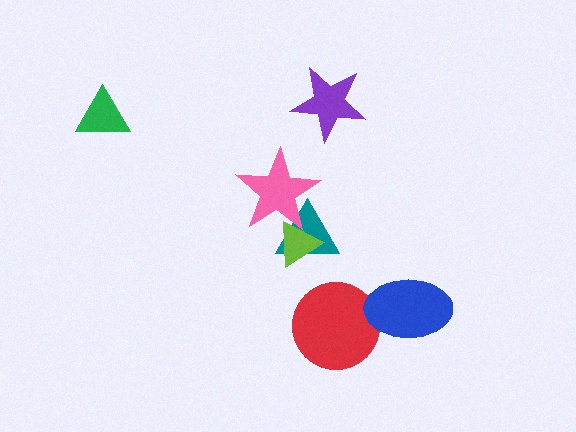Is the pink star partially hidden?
Yes, it is partially covered by another shape.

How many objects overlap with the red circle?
1 object overlaps with the red circle.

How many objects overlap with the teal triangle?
2 objects overlap with the teal triangle.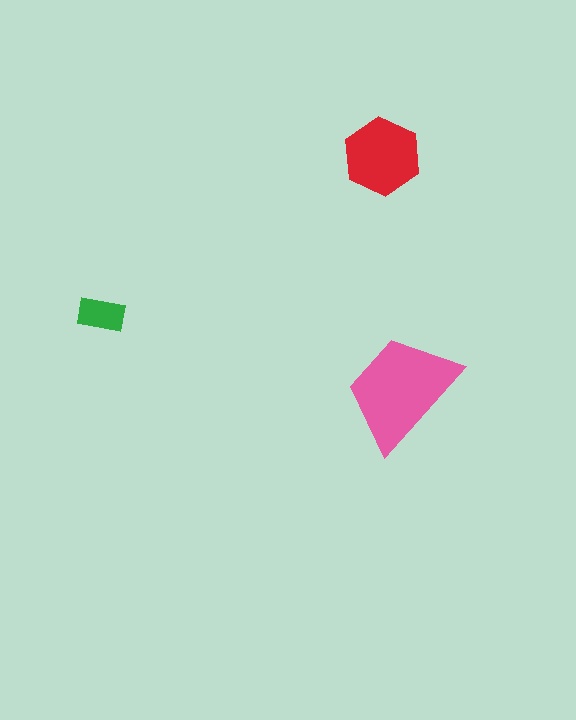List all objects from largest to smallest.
The pink trapezoid, the red hexagon, the green rectangle.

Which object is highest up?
The red hexagon is topmost.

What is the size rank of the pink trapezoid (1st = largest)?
1st.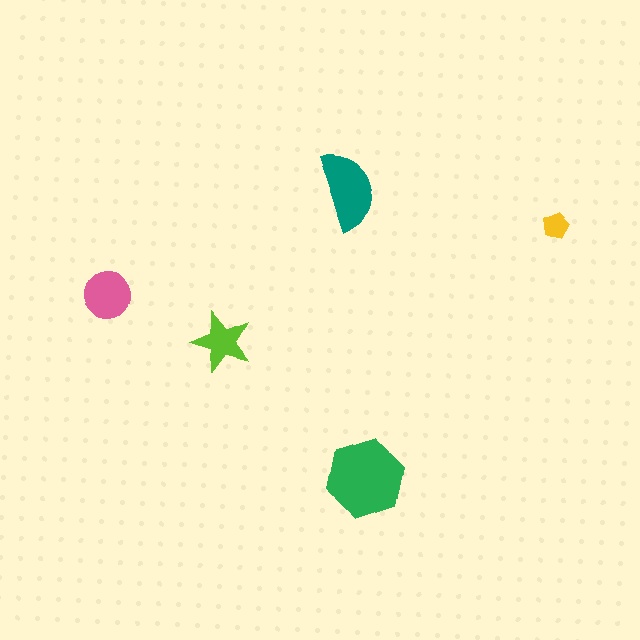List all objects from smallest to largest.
The yellow pentagon, the lime star, the pink circle, the teal semicircle, the green hexagon.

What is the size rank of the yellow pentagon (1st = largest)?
5th.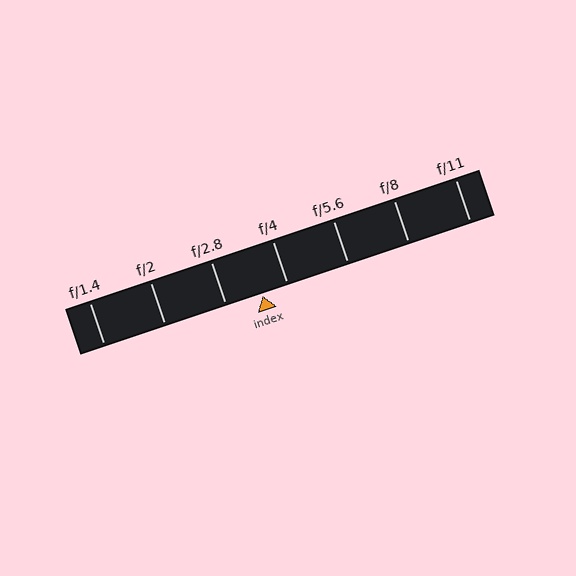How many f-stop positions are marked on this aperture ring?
There are 7 f-stop positions marked.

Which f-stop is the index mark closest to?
The index mark is closest to f/4.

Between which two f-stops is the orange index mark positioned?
The index mark is between f/2.8 and f/4.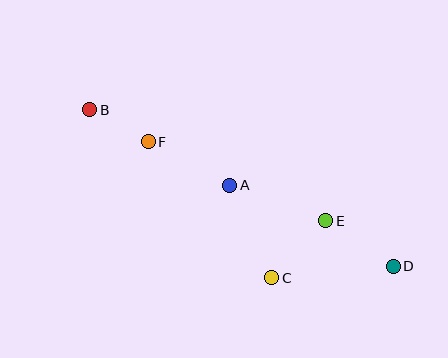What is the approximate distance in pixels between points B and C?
The distance between B and C is approximately 247 pixels.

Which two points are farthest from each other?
Points B and D are farthest from each other.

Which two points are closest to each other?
Points B and F are closest to each other.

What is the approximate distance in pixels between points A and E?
The distance between A and E is approximately 102 pixels.